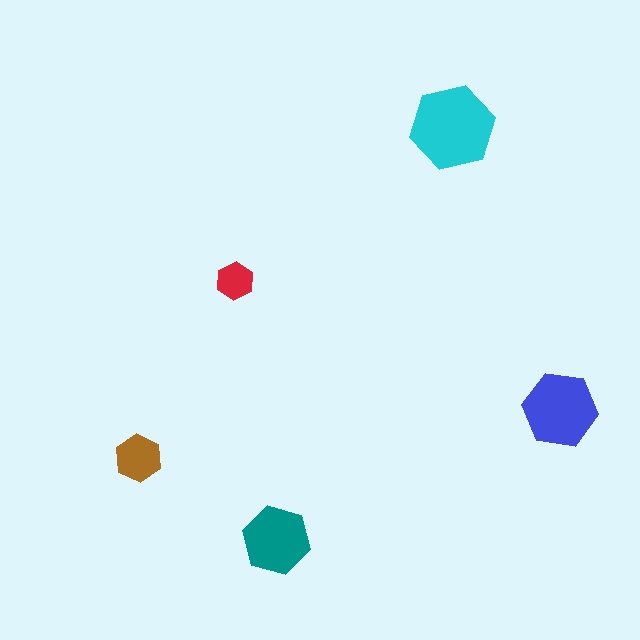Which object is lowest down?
The teal hexagon is bottommost.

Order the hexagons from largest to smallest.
the cyan one, the blue one, the teal one, the brown one, the red one.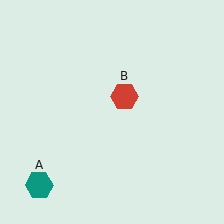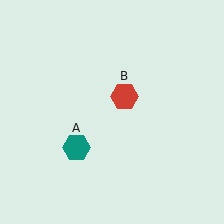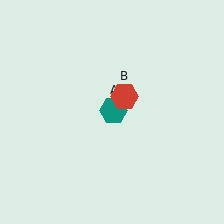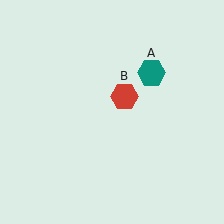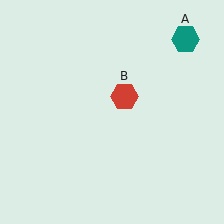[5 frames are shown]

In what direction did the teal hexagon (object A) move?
The teal hexagon (object A) moved up and to the right.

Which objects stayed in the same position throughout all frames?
Red hexagon (object B) remained stationary.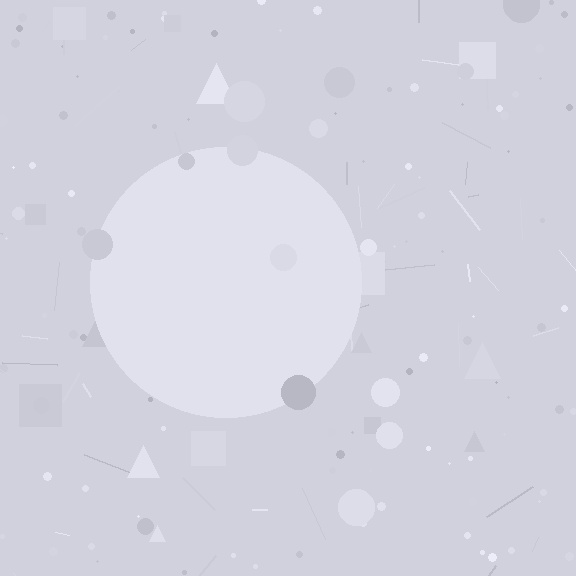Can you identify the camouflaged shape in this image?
The camouflaged shape is a circle.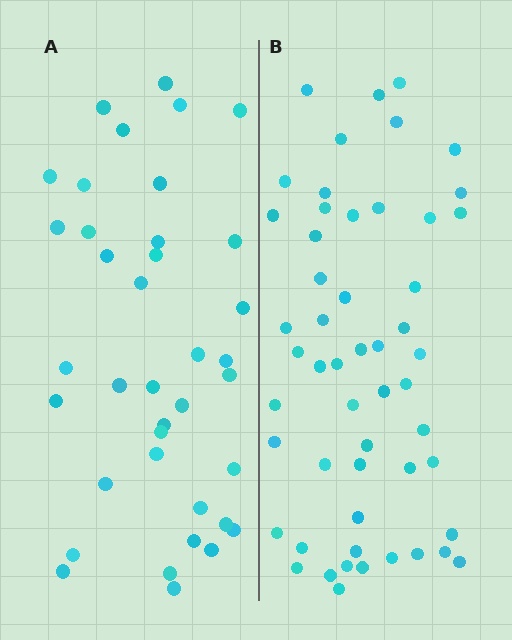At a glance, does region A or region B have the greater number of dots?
Region B (the right region) has more dots.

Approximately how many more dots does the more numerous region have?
Region B has approximately 15 more dots than region A.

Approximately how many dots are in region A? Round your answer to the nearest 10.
About 40 dots. (The exact count is 38, which rounds to 40.)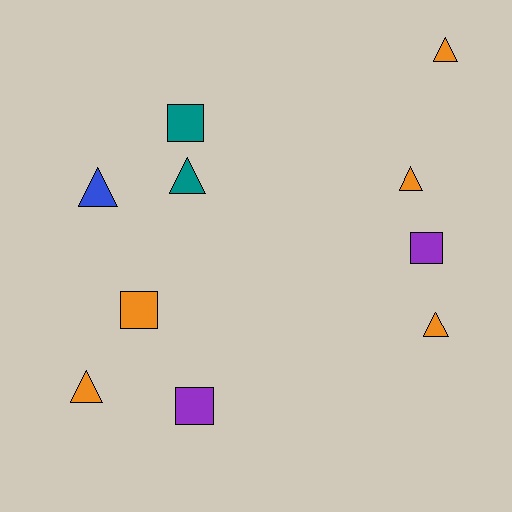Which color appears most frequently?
Orange, with 5 objects.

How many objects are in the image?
There are 10 objects.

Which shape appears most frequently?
Triangle, with 6 objects.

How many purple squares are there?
There are 2 purple squares.